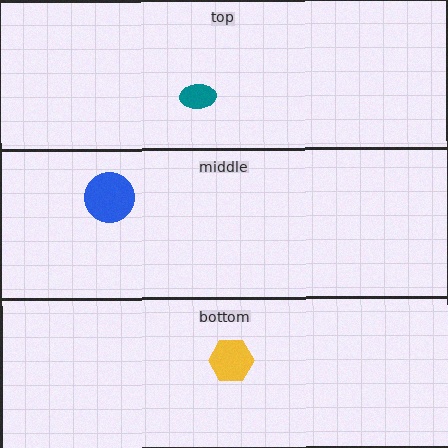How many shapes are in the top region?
1.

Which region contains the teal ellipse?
The top region.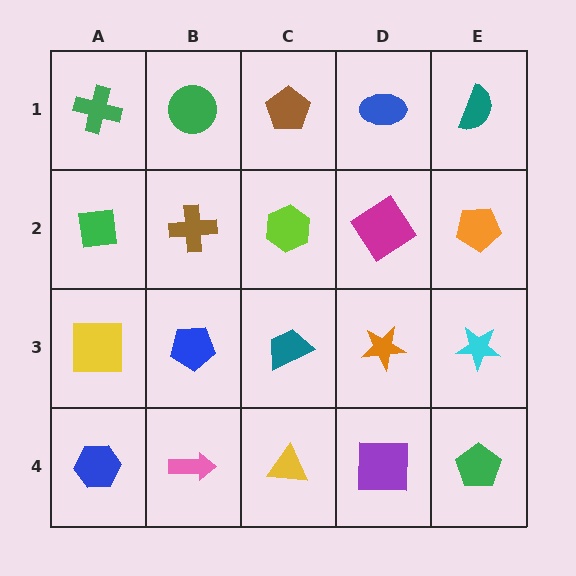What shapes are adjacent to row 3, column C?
A lime hexagon (row 2, column C), a yellow triangle (row 4, column C), a blue pentagon (row 3, column B), an orange star (row 3, column D).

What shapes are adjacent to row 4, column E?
A cyan star (row 3, column E), a purple square (row 4, column D).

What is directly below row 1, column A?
A green square.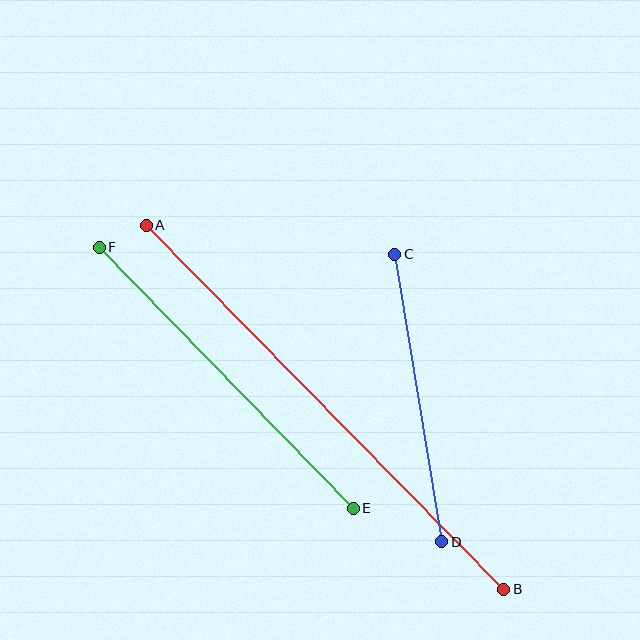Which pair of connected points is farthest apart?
Points A and B are farthest apart.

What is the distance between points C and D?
The distance is approximately 291 pixels.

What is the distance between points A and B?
The distance is approximately 510 pixels.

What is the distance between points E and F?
The distance is approximately 364 pixels.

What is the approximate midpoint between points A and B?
The midpoint is at approximately (325, 407) pixels.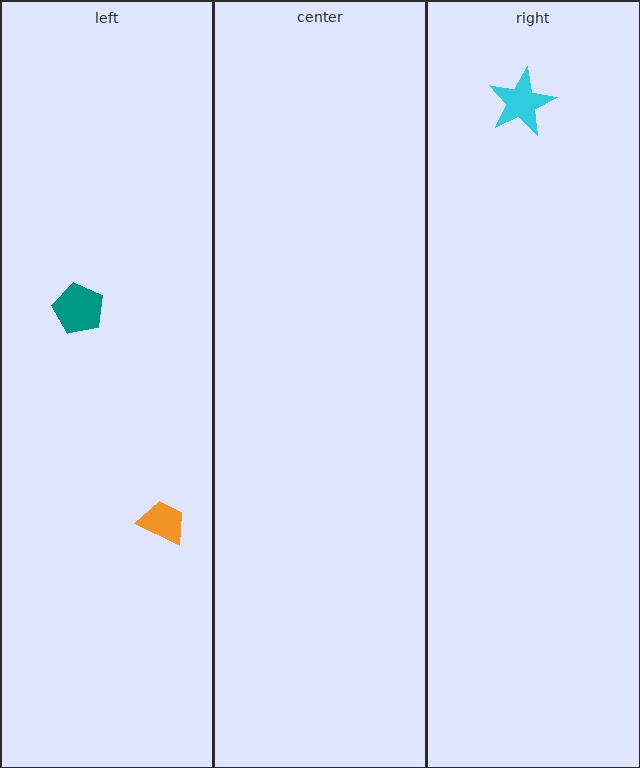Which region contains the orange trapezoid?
The left region.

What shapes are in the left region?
The teal pentagon, the orange trapezoid.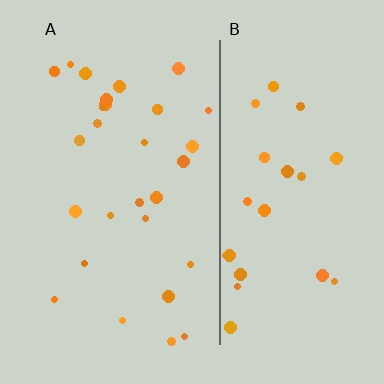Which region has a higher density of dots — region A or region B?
A (the left).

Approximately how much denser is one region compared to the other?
Approximately 1.2× — region A over region B.